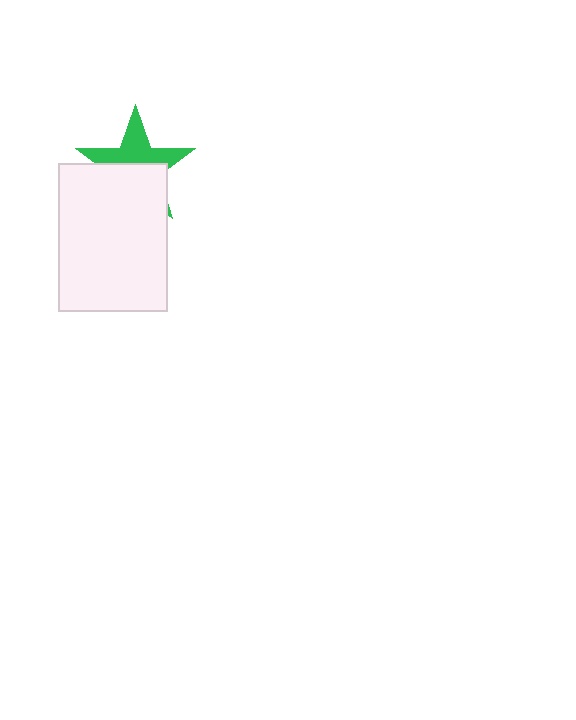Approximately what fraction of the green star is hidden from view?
Roughly 50% of the green star is hidden behind the white rectangle.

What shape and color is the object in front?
The object in front is a white rectangle.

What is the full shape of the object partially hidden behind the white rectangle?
The partially hidden object is a green star.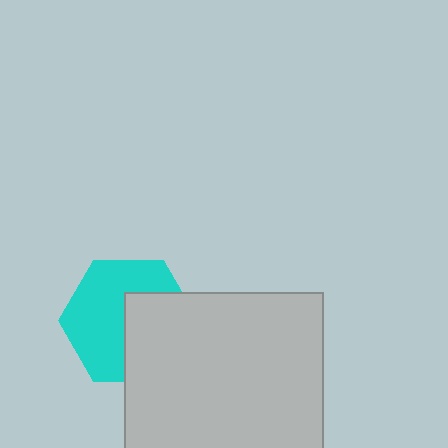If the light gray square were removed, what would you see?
You would see the complete cyan hexagon.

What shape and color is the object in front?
The object in front is a light gray square.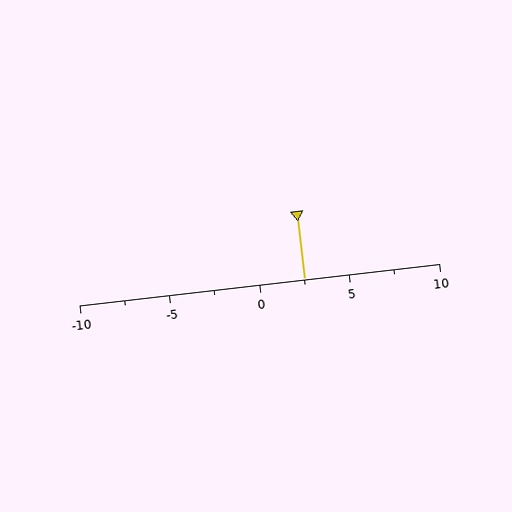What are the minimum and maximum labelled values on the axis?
The axis runs from -10 to 10.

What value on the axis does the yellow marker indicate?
The marker indicates approximately 2.5.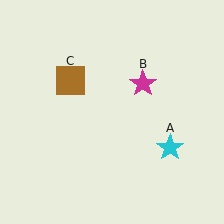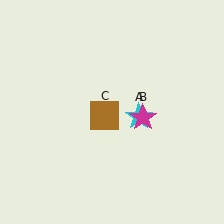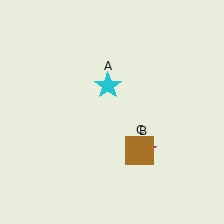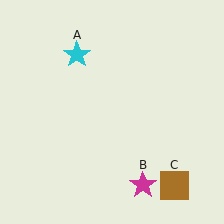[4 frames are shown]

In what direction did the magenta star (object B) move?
The magenta star (object B) moved down.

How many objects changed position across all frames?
3 objects changed position: cyan star (object A), magenta star (object B), brown square (object C).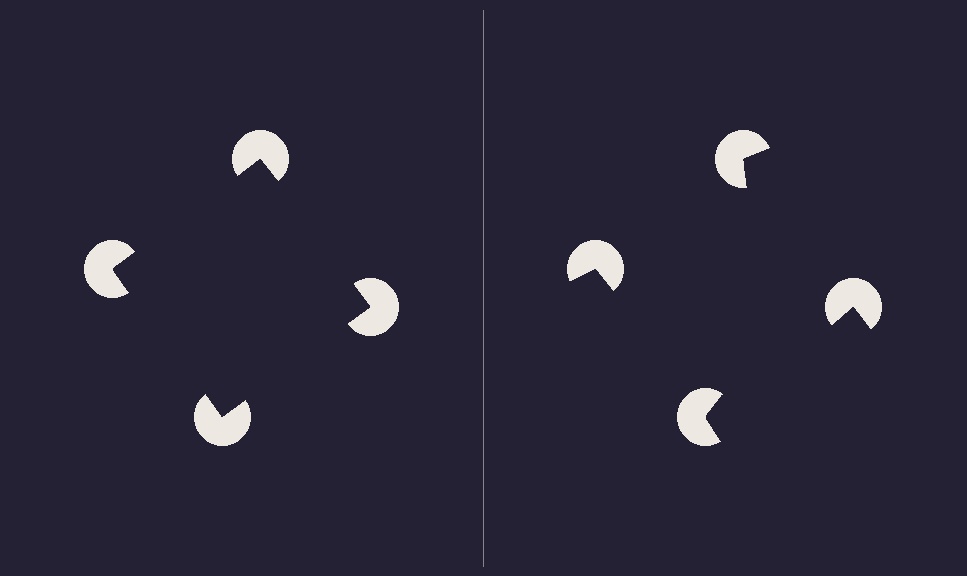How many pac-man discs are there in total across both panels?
8 — 4 on each side.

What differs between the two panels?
The pac-man discs are positioned identically on both sides; only the wedge orientations differ. On the left they align to a square; on the right they are misaligned.